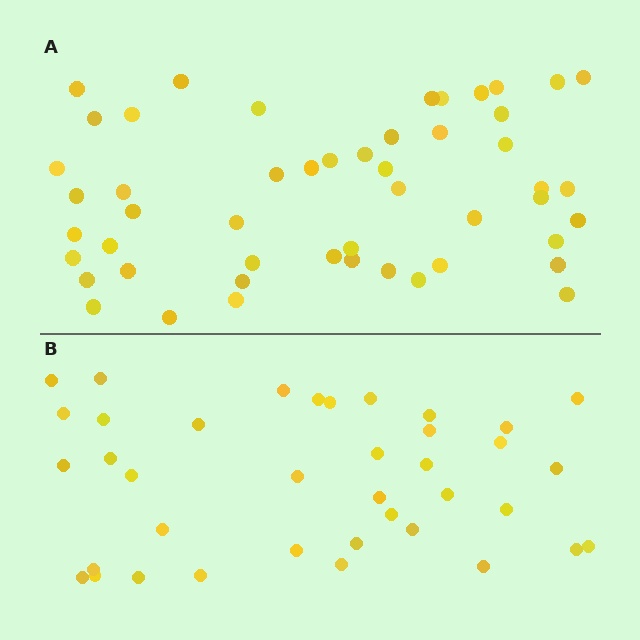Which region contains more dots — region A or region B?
Region A (the top region) has more dots.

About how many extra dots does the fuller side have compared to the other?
Region A has roughly 12 or so more dots than region B.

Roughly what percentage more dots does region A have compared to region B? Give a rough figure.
About 30% more.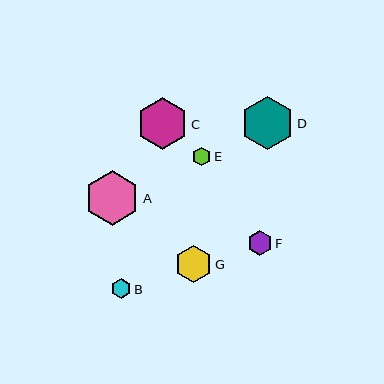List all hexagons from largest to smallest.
From largest to smallest: A, D, C, G, F, B, E.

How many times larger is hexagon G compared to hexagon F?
Hexagon G is approximately 1.6 times the size of hexagon F.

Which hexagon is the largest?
Hexagon A is the largest with a size of approximately 55 pixels.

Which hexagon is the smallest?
Hexagon E is the smallest with a size of approximately 19 pixels.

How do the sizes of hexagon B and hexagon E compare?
Hexagon B and hexagon E are approximately the same size.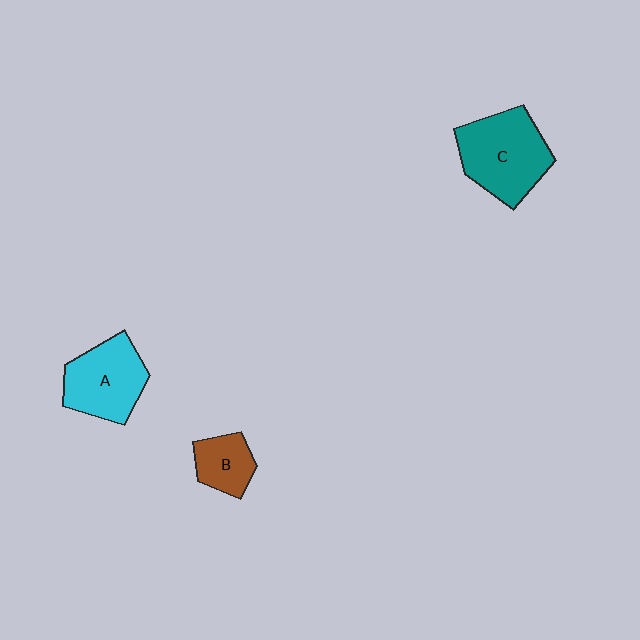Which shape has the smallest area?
Shape B (brown).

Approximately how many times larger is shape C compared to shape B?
Approximately 2.1 times.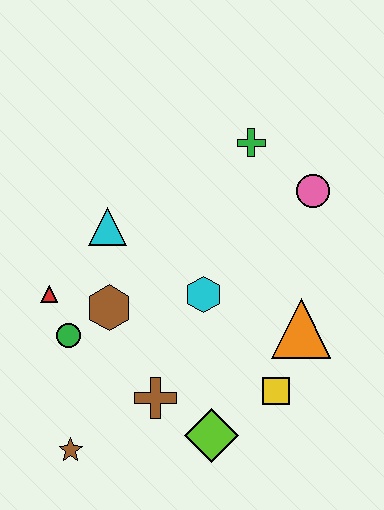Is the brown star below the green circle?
Yes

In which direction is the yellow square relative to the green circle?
The yellow square is to the right of the green circle.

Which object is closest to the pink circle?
The green cross is closest to the pink circle.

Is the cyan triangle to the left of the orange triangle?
Yes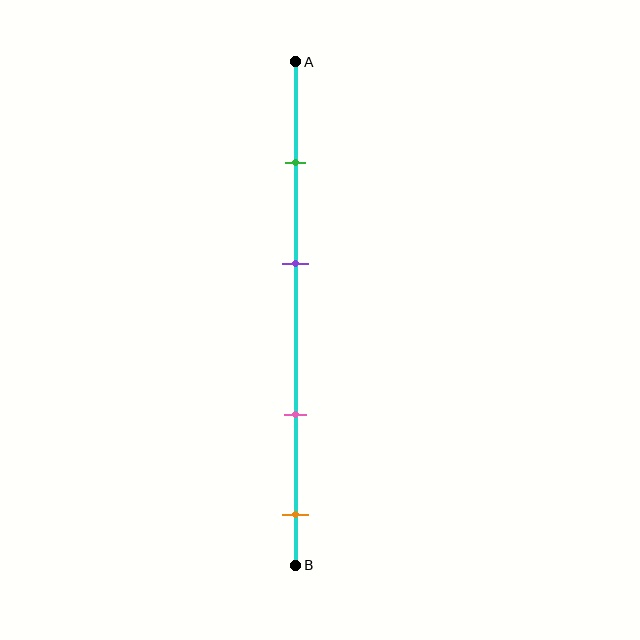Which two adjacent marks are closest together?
The green and purple marks are the closest adjacent pair.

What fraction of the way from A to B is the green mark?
The green mark is approximately 20% (0.2) of the way from A to B.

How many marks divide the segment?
There are 4 marks dividing the segment.